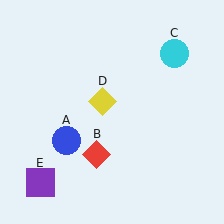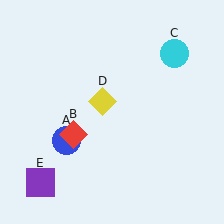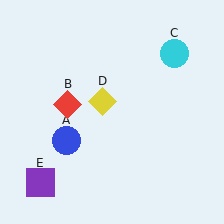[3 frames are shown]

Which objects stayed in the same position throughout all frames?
Blue circle (object A) and cyan circle (object C) and yellow diamond (object D) and purple square (object E) remained stationary.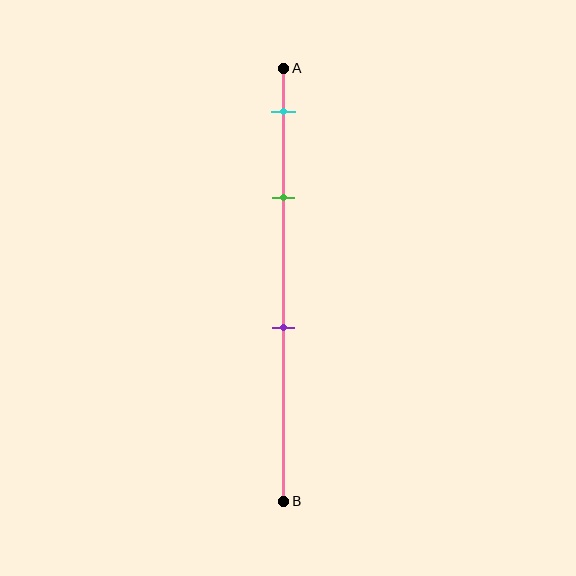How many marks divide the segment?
There are 3 marks dividing the segment.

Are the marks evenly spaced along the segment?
No, the marks are not evenly spaced.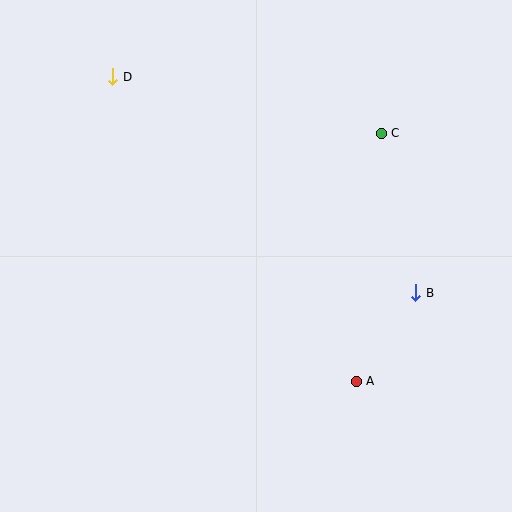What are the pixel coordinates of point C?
Point C is at (381, 133).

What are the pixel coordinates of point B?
Point B is at (416, 293).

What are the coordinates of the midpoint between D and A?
The midpoint between D and A is at (234, 229).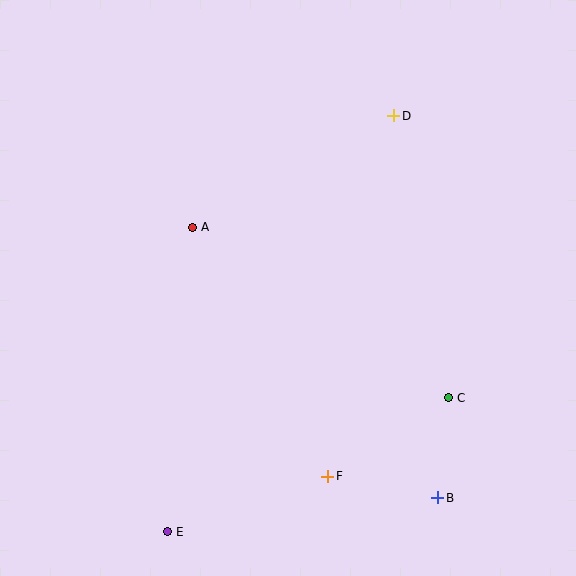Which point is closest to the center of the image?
Point A at (193, 227) is closest to the center.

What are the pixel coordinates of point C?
Point C is at (449, 398).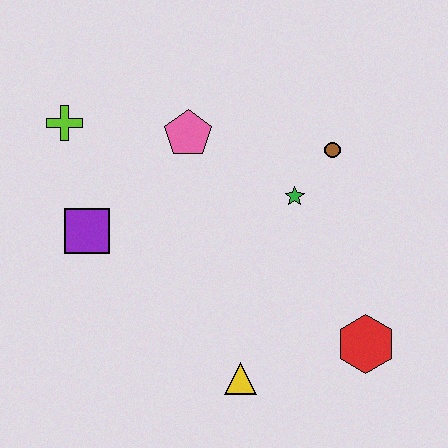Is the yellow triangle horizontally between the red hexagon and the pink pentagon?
Yes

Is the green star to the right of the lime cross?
Yes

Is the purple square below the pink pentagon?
Yes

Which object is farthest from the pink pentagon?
The red hexagon is farthest from the pink pentagon.